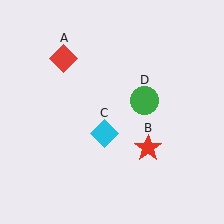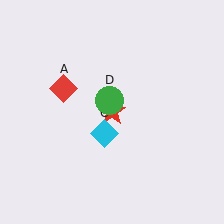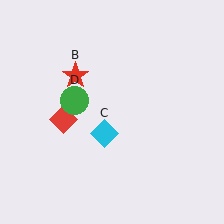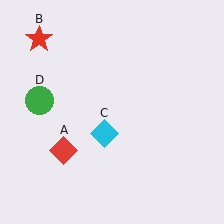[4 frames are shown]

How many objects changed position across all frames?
3 objects changed position: red diamond (object A), red star (object B), green circle (object D).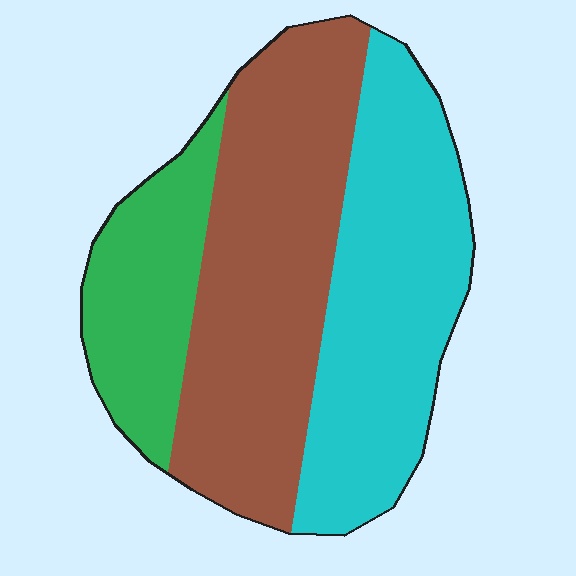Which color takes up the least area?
Green, at roughly 20%.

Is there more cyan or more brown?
Brown.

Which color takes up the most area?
Brown, at roughly 45%.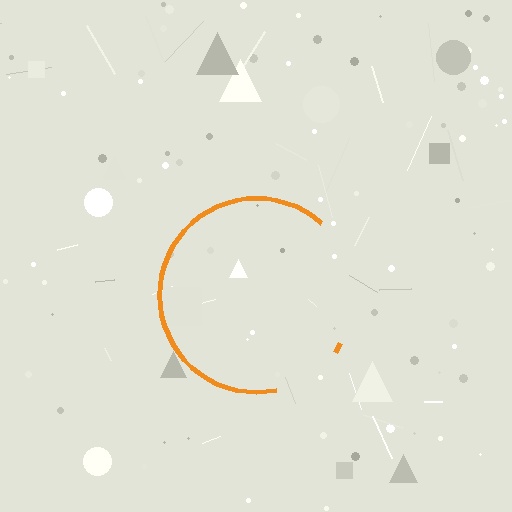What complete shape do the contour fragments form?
The contour fragments form a circle.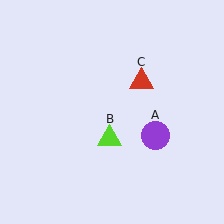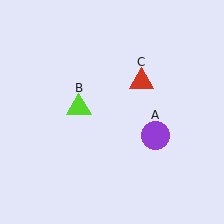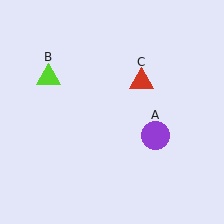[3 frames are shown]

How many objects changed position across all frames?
1 object changed position: lime triangle (object B).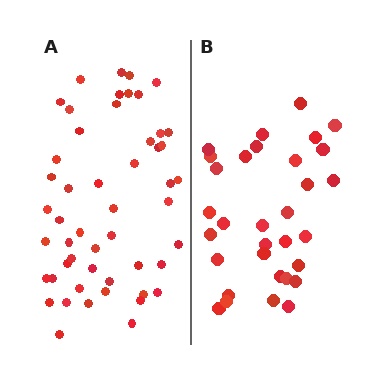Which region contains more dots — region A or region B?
Region A (the left region) has more dots.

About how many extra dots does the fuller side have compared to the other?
Region A has approximately 20 more dots than region B.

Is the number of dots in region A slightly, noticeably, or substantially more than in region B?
Region A has substantially more. The ratio is roughly 1.6 to 1.